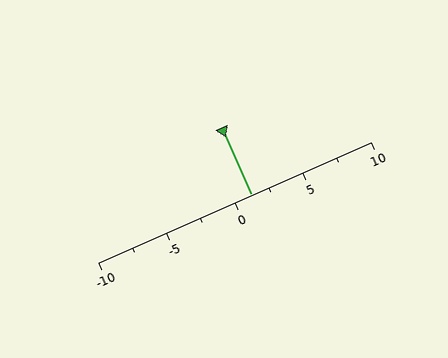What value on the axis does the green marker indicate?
The marker indicates approximately 1.2.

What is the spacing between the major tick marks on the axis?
The major ticks are spaced 5 apart.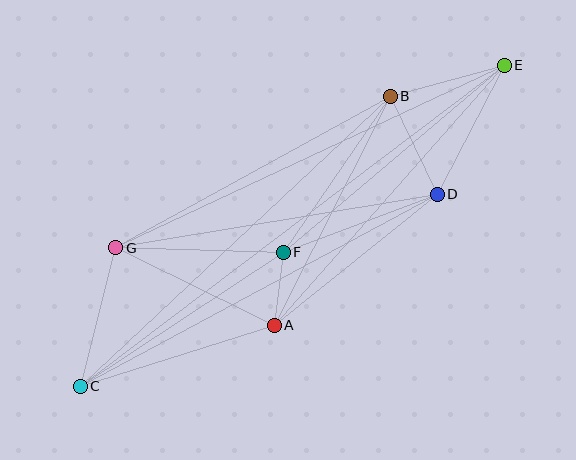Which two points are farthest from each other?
Points C and E are farthest from each other.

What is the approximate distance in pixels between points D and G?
The distance between D and G is approximately 326 pixels.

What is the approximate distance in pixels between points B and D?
The distance between B and D is approximately 109 pixels.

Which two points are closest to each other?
Points A and F are closest to each other.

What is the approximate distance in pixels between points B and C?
The distance between B and C is approximately 424 pixels.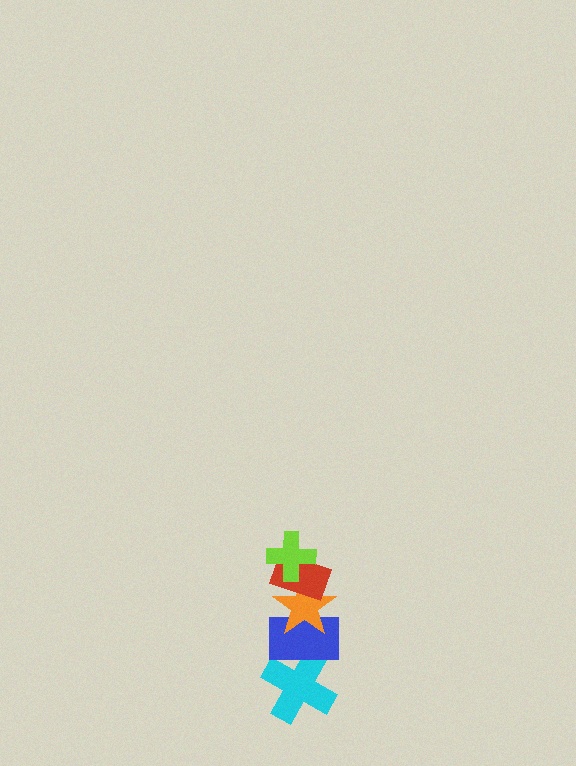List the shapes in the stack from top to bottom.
From top to bottom: the lime cross, the red rectangle, the orange star, the blue rectangle, the cyan cross.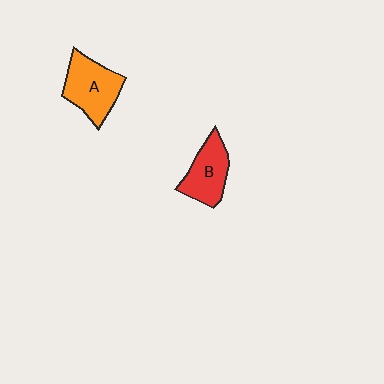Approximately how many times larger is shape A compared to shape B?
Approximately 1.2 times.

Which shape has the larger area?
Shape A (orange).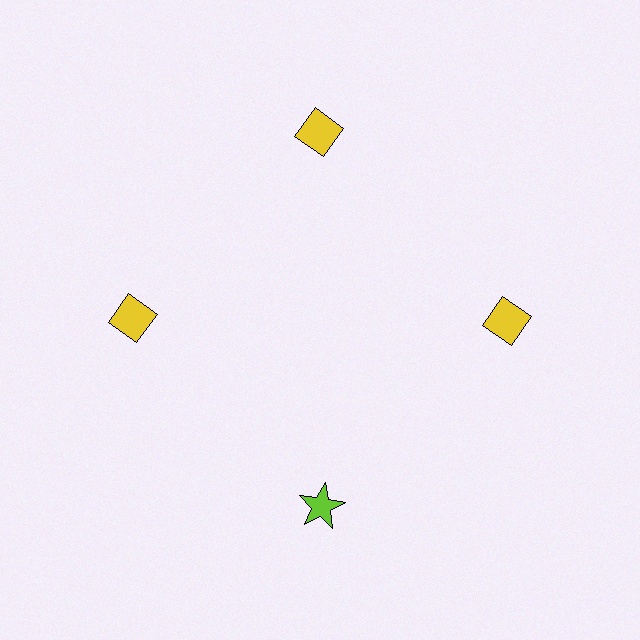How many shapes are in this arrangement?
There are 4 shapes arranged in a ring pattern.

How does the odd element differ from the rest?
It differs in both color (lime instead of yellow) and shape (star instead of diamond).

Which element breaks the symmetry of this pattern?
The lime star at roughly the 6 o'clock position breaks the symmetry. All other shapes are yellow diamonds.